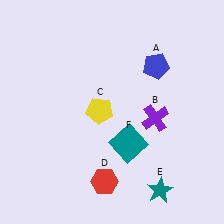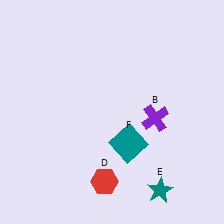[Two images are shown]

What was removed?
The yellow pentagon (C), the blue pentagon (A) were removed in Image 2.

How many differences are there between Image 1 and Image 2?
There are 2 differences between the two images.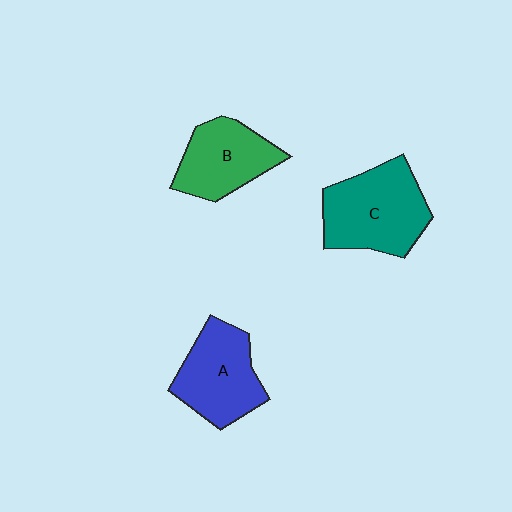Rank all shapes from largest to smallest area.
From largest to smallest: C (teal), A (blue), B (green).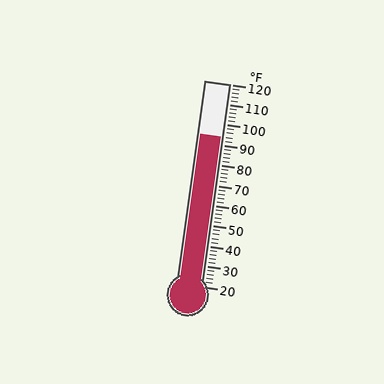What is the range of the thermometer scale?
The thermometer scale ranges from 20°F to 120°F.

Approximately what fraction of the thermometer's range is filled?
The thermometer is filled to approximately 75% of its range.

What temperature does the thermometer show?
The thermometer shows approximately 94°F.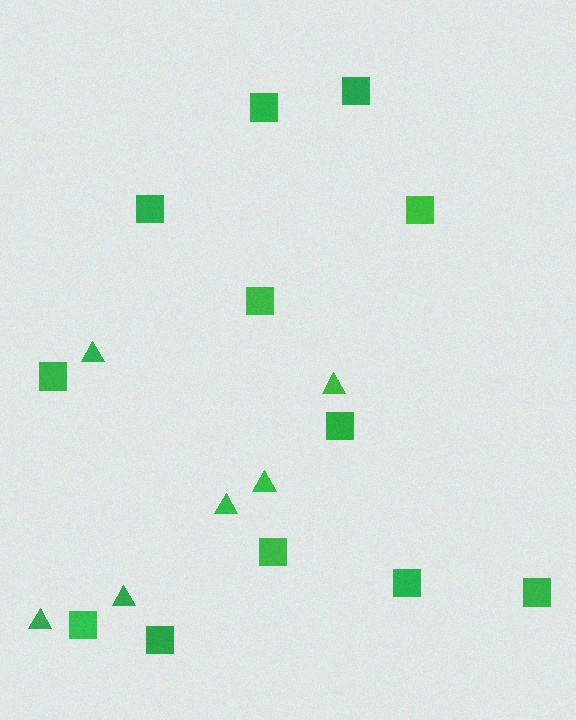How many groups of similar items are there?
There are 2 groups: one group of triangles (6) and one group of squares (12).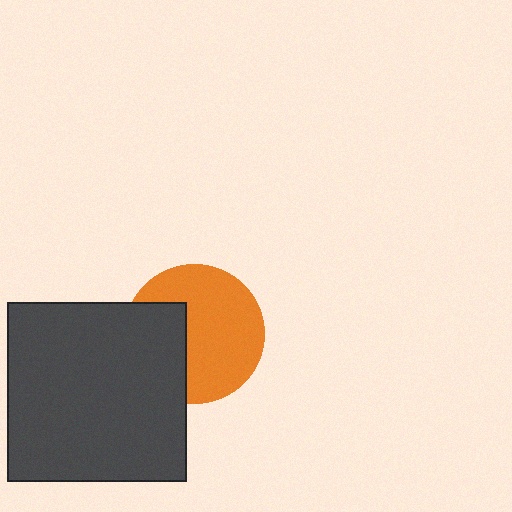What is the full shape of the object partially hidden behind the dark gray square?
The partially hidden object is an orange circle.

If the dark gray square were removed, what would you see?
You would see the complete orange circle.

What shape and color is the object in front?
The object in front is a dark gray square.